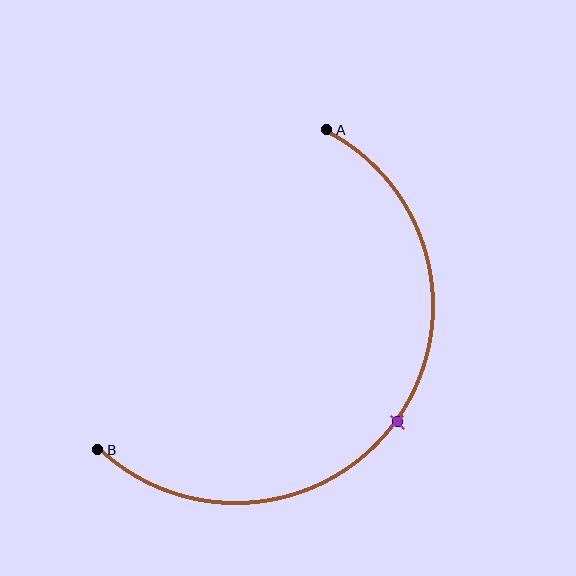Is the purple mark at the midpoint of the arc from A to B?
Yes. The purple mark lies on the arc at equal arc-length from both A and B — it is the arc midpoint.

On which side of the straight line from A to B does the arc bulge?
The arc bulges below and to the right of the straight line connecting A and B.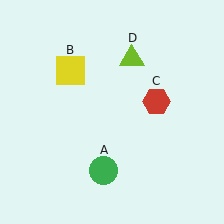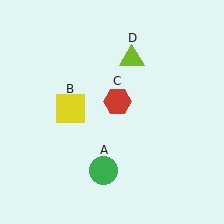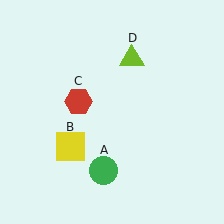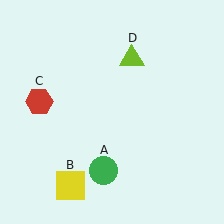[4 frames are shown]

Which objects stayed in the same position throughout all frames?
Green circle (object A) and lime triangle (object D) remained stationary.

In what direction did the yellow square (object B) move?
The yellow square (object B) moved down.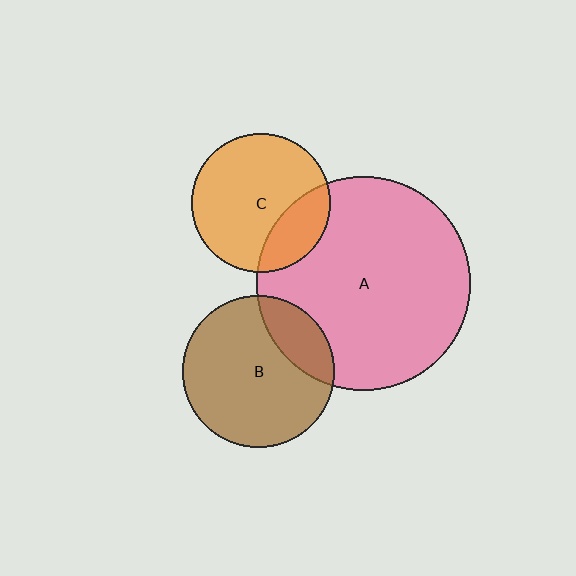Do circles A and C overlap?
Yes.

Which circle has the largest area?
Circle A (pink).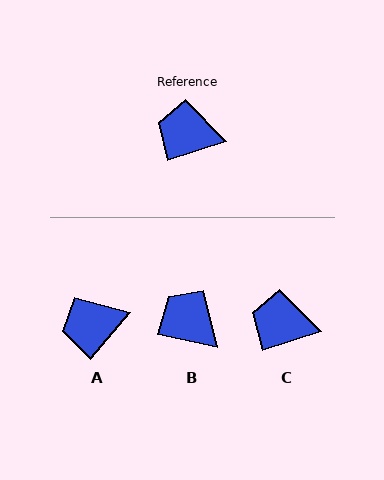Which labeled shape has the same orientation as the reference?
C.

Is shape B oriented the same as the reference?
No, it is off by about 31 degrees.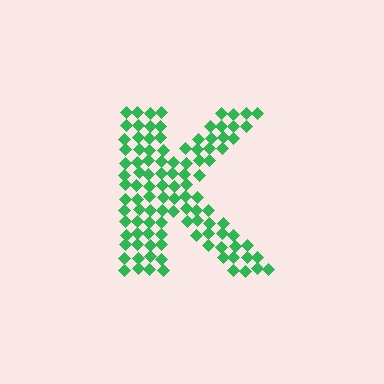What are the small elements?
The small elements are diamonds.